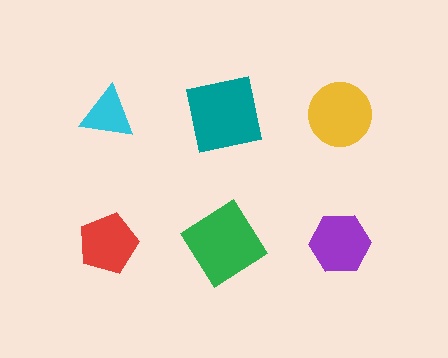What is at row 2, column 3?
A purple hexagon.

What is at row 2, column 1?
A red pentagon.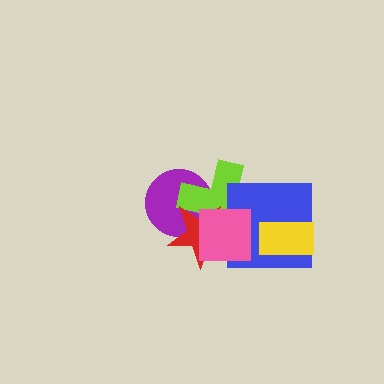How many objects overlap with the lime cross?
4 objects overlap with the lime cross.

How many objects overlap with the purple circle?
2 objects overlap with the purple circle.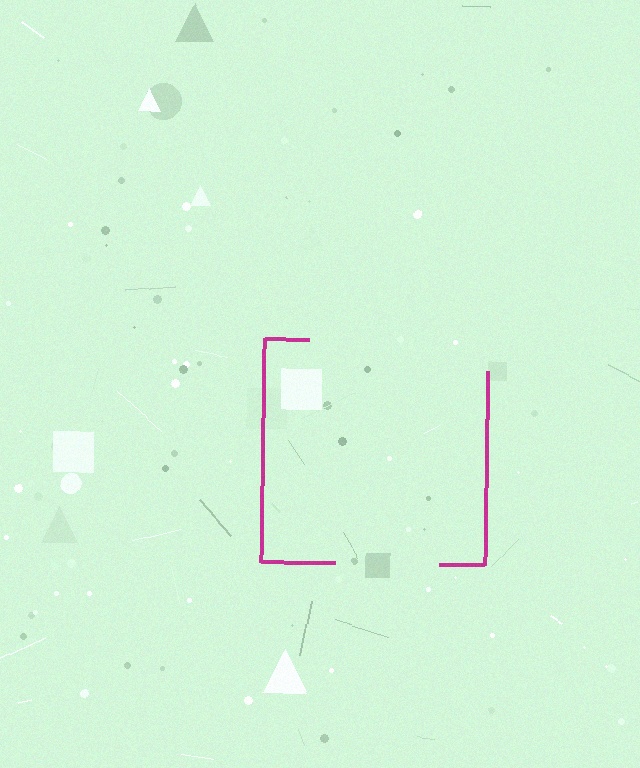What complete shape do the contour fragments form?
The contour fragments form a square.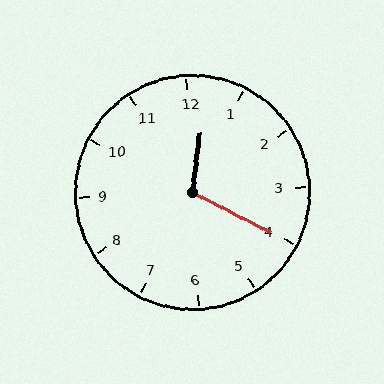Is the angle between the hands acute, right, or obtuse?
It is obtuse.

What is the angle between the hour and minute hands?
Approximately 110 degrees.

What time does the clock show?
12:20.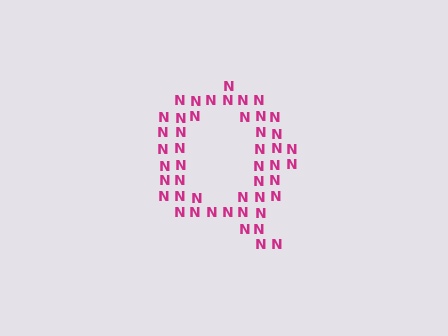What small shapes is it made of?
It is made of small letter N's.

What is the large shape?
The large shape is the letter Q.